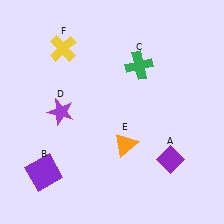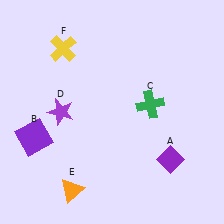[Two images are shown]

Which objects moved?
The objects that moved are: the purple square (B), the green cross (C), the orange triangle (E).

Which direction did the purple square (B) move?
The purple square (B) moved up.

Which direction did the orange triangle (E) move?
The orange triangle (E) moved left.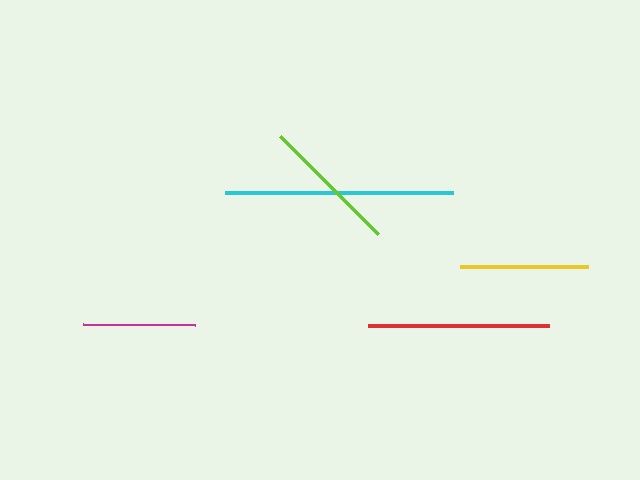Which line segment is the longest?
The cyan line is the longest at approximately 229 pixels.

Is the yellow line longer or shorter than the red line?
The red line is longer than the yellow line.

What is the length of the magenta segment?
The magenta segment is approximately 111 pixels long.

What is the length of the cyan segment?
The cyan segment is approximately 229 pixels long.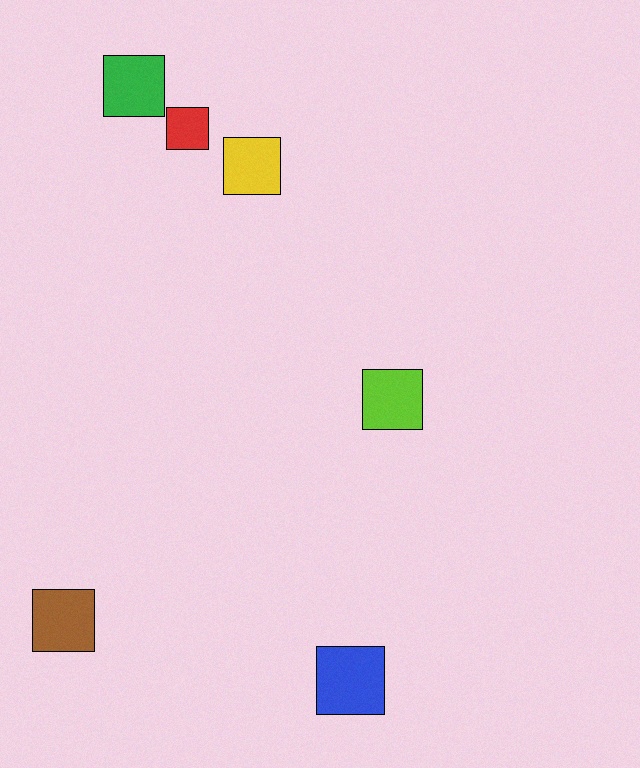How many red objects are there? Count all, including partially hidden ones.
There is 1 red object.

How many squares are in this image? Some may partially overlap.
There are 6 squares.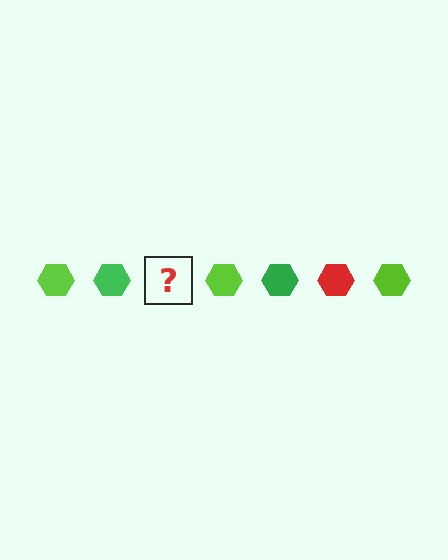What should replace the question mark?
The question mark should be replaced with a red hexagon.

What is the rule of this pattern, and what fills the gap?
The rule is that the pattern cycles through lime, green, red hexagons. The gap should be filled with a red hexagon.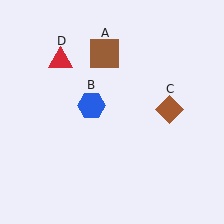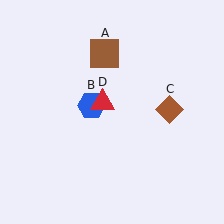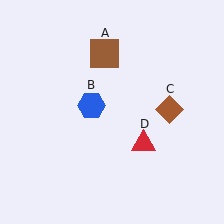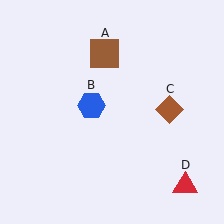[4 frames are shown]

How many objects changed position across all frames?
1 object changed position: red triangle (object D).